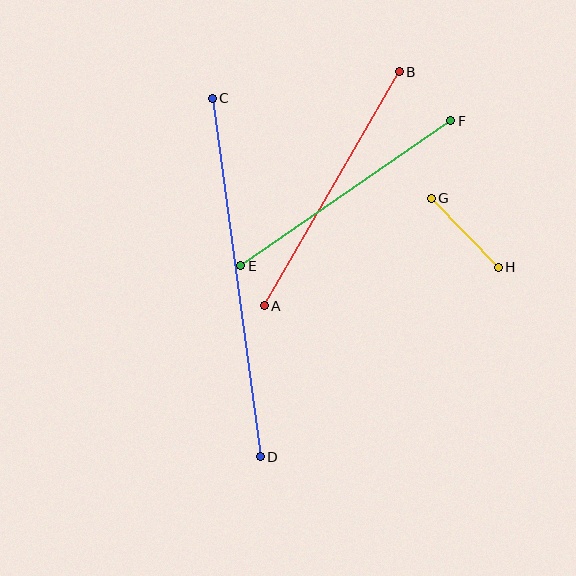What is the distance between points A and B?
The distance is approximately 270 pixels.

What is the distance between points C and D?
The distance is approximately 362 pixels.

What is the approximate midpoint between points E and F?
The midpoint is at approximately (346, 193) pixels.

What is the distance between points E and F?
The distance is approximately 255 pixels.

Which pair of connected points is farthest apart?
Points C and D are farthest apart.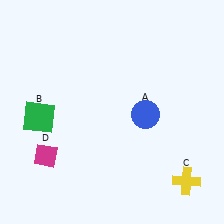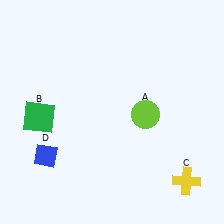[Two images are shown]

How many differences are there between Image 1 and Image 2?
There are 2 differences between the two images.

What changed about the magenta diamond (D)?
In Image 1, D is magenta. In Image 2, it changed to blue.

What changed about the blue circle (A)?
In Image 1, A is blue. In Image 2, it changed to lime.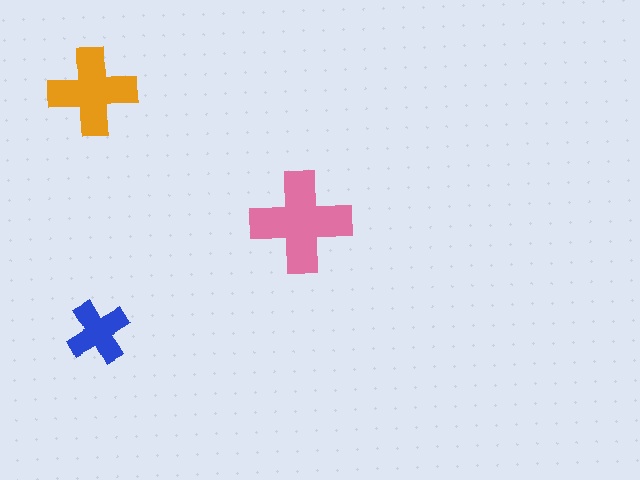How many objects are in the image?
There are 3 objects in the image.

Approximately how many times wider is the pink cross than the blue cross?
About 1.5 times wider.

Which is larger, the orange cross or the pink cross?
The pink one.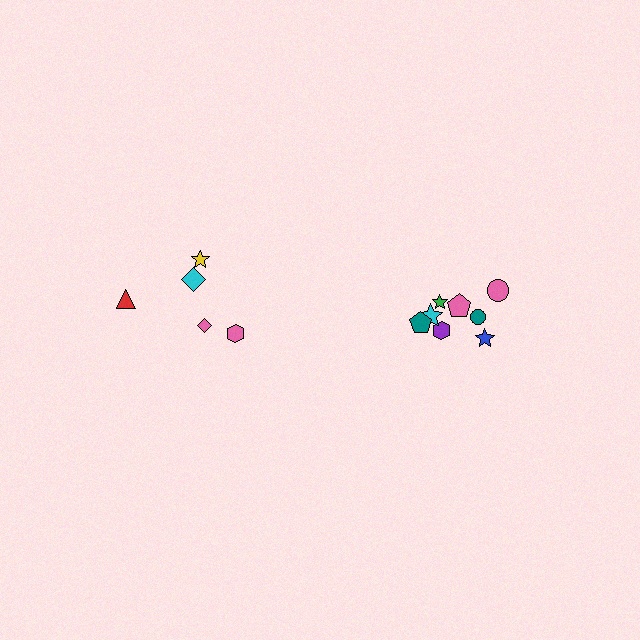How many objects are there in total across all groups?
There are 13 objects.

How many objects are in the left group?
There are 5 objects.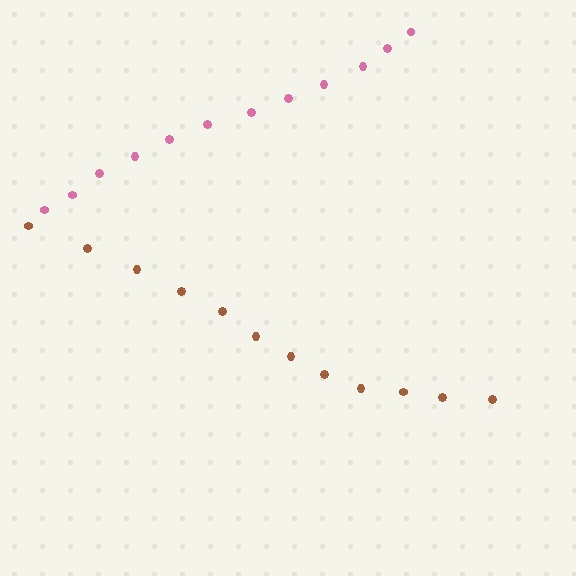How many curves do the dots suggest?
There are 2 distinct paths.